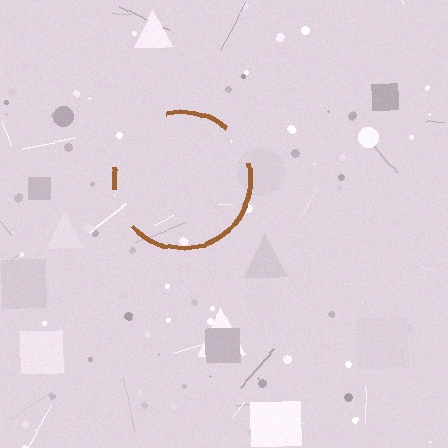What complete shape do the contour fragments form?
The contour fragments form a circle.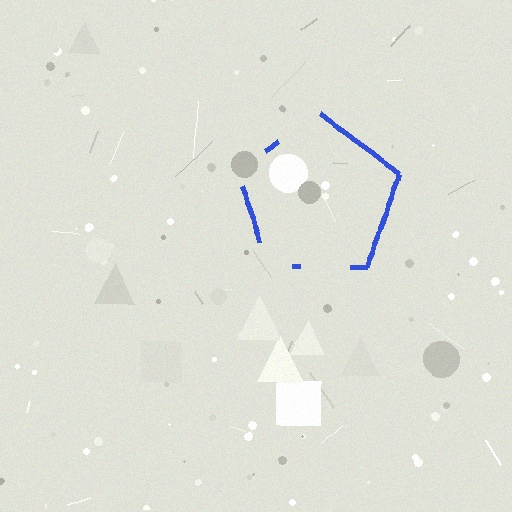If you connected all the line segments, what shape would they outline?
They would outline a pentagon.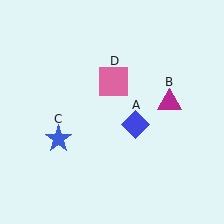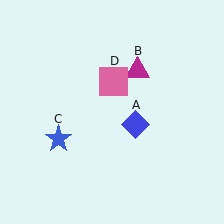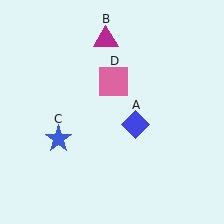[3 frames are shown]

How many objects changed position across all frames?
1 object changed position: magenta triangle (object B).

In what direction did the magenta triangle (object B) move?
The magenta triangle (object B) moved up and to the left.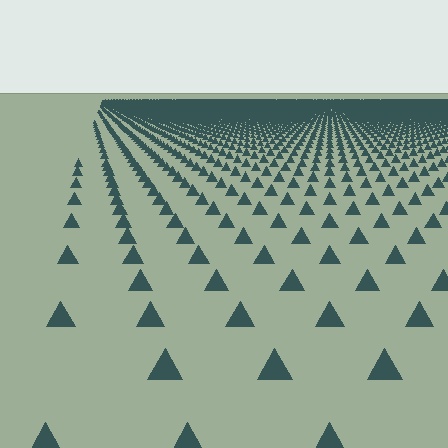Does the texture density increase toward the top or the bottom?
Density increases toward the top.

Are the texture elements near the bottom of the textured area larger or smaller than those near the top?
Larger. Near the bottom, elements are closer to the viewer and appear at a bigger on-screen size.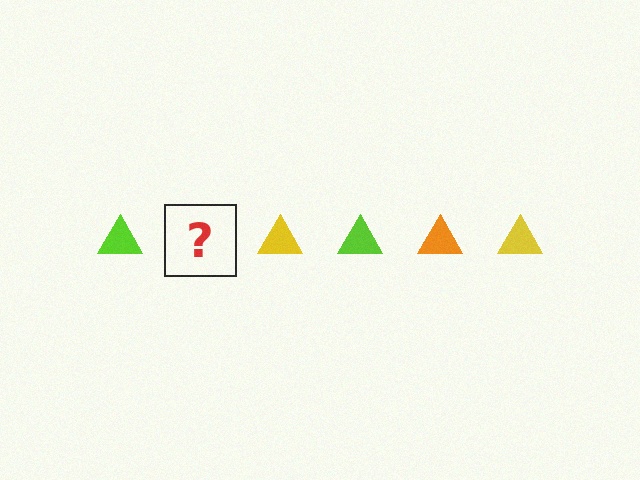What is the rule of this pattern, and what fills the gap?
The rule is that the pattern cycles through lime, orange, yellow triangles. The gap should be filled with an orange triangle.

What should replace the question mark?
The question mark should be replaced with an orange triangle.